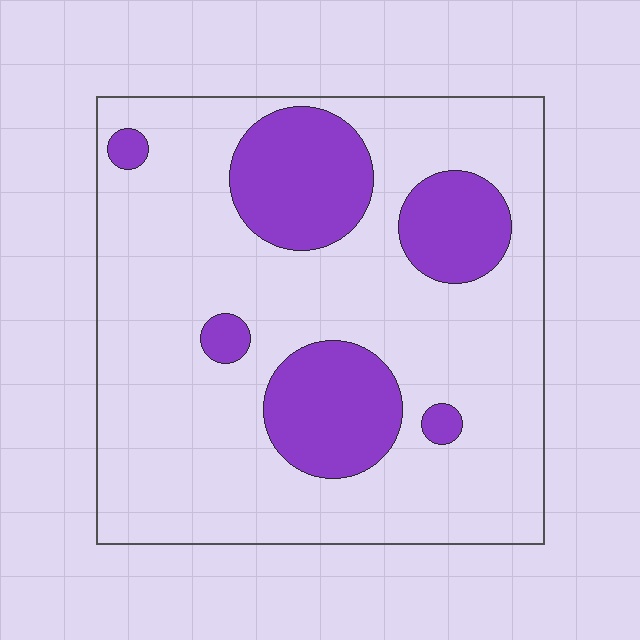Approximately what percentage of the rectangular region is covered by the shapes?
Approximately 25%.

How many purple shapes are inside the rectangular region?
6.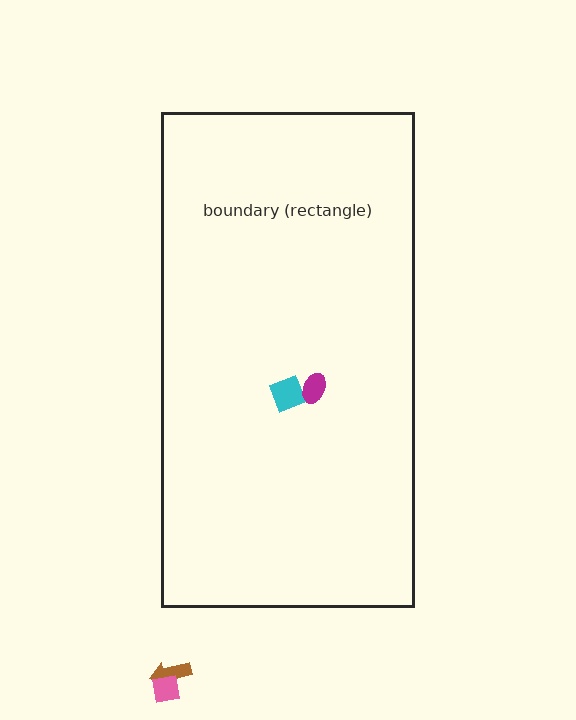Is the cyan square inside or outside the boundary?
Inside.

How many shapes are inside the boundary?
2 inside, 2 outside.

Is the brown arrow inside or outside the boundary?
Outside.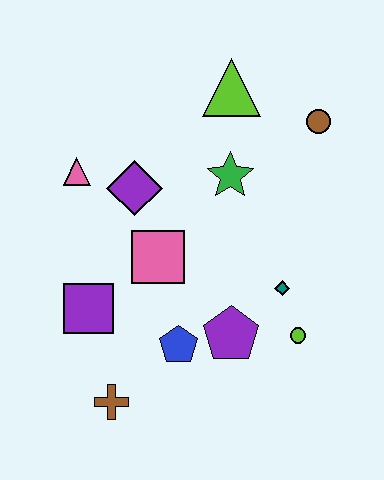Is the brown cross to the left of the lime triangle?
Yes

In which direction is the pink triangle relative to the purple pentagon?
The pink triangle is above the purple pentagon.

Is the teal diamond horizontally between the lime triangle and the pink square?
No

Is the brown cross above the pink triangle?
No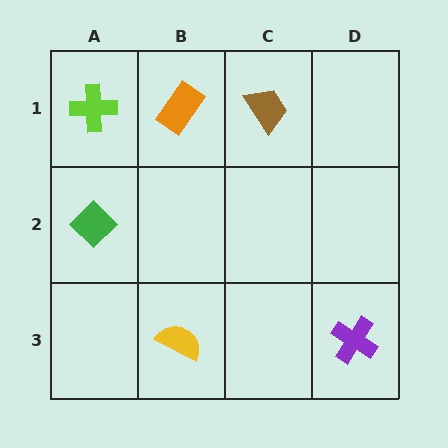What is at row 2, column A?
A green diamond.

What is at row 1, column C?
A brown trapezoid.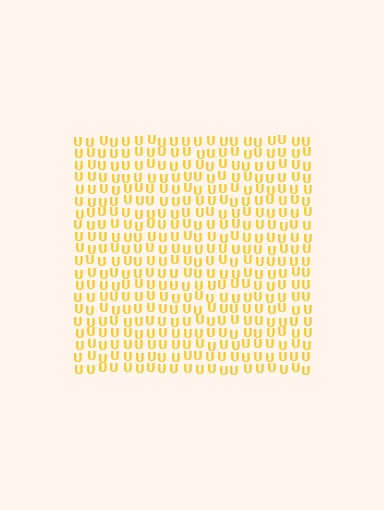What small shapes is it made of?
It is made of small letter U's.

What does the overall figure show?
The overall figure shows a square.